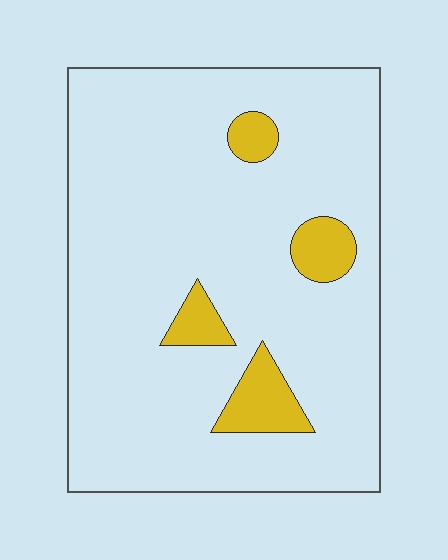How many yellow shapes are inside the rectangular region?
4.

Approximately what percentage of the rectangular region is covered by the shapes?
Approximately 10%.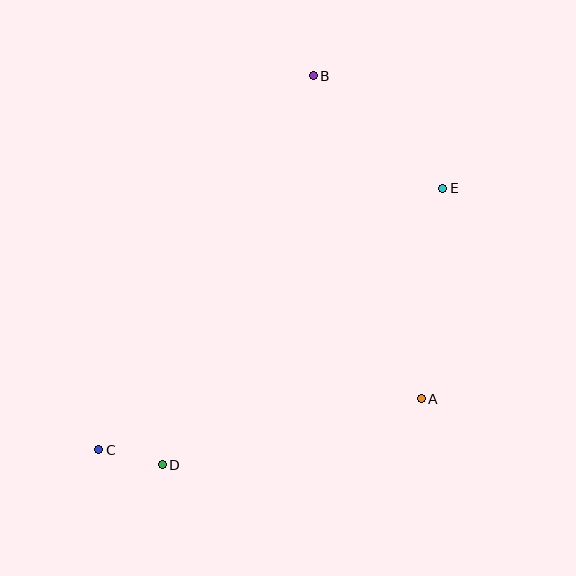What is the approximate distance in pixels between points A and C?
The distance between A and C is approximately 326 pixels.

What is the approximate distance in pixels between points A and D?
The distance between A and D is approximately 267 pixels.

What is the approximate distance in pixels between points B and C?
The distance between B and C is approximately 431 pixels.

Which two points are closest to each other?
Points C and D are closest to each other.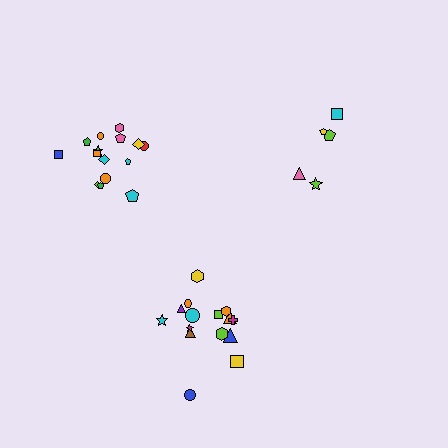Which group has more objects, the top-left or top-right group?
The top-left group.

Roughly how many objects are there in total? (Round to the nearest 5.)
Roughly 35 objects in total.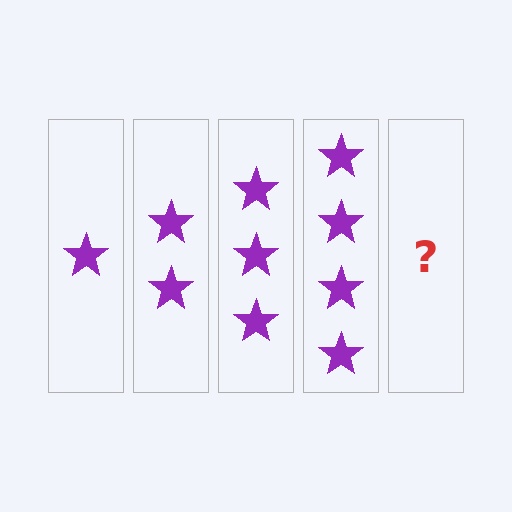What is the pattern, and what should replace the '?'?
The pattern is that each step adds one more star. The '?' should be 5 stars.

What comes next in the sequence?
The next element should be 5 stars.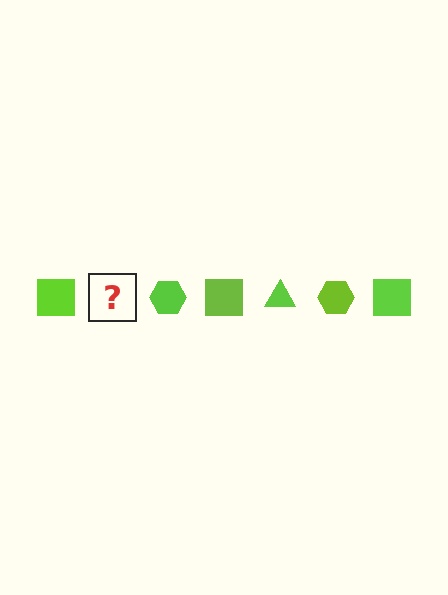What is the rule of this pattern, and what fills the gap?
The rule is that the pattern cycles through square, triangle, hexagon shapes in lime. The gap should be filled with a lime triangle.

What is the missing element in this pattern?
The missing element is a lime triangle.